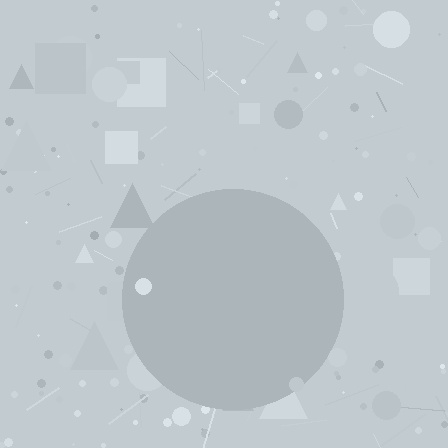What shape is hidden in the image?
A circle is hidden in the image.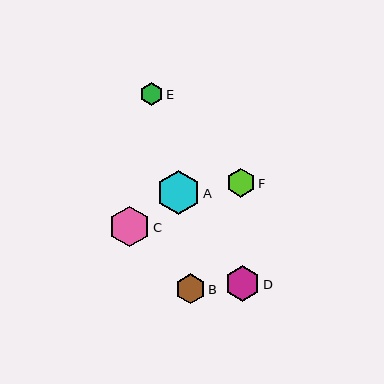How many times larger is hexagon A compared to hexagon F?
Hexagon A is approximately 1.5 times the size of hexagon F.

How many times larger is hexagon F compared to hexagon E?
Hexagon F is approximately 1.3 times the size of hexagon E.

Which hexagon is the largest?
Hexagon A is the largest with a size of approximately 44 pixels.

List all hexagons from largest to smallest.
From largest to smallest: A, C, D, B, F, E.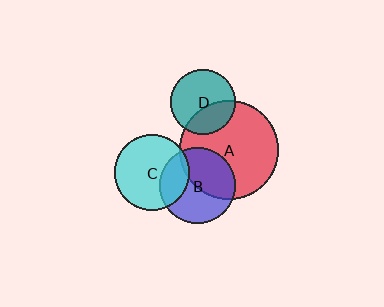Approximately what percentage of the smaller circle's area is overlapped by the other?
Approximately 25%.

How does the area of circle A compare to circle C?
Approximately 1.7 times.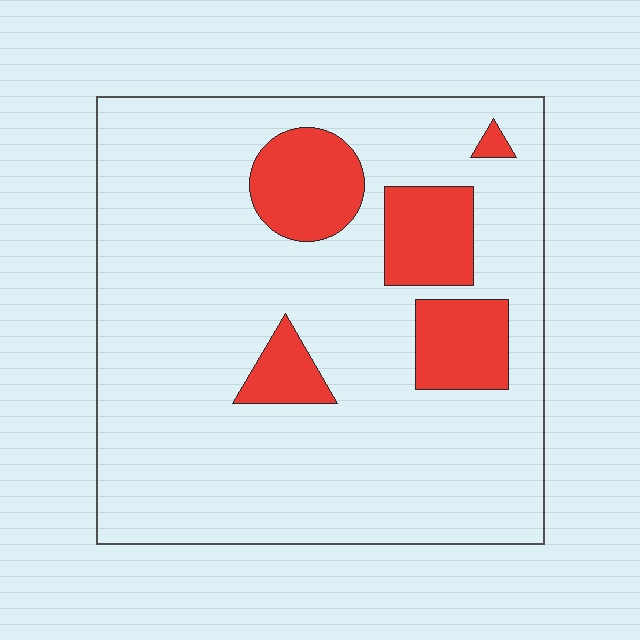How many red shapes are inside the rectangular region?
5.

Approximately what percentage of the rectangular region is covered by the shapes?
Approximately 15%.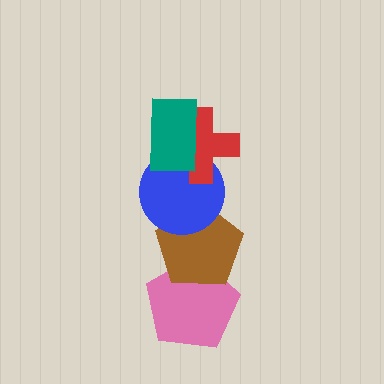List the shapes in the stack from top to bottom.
From top to bottom: the teal rectangle, the red cross, the blue circle, the brown pentagon, the pink pentagon.